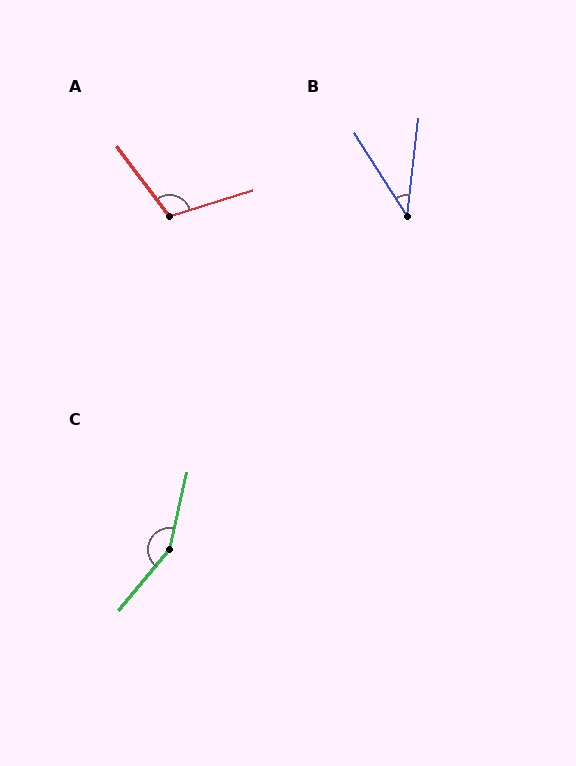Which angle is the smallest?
B, at approximately 39 degrees.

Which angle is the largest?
C, at approximately 153 degrees.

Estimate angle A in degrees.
Approximately 110 degrees.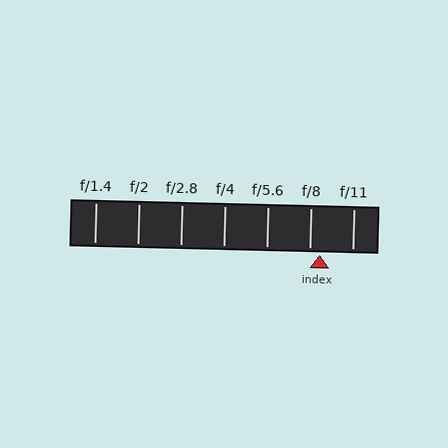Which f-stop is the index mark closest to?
The index mark is closest to f/8.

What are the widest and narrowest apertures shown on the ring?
The widest aperture shown is f/1.4 and the narrowest is f/11.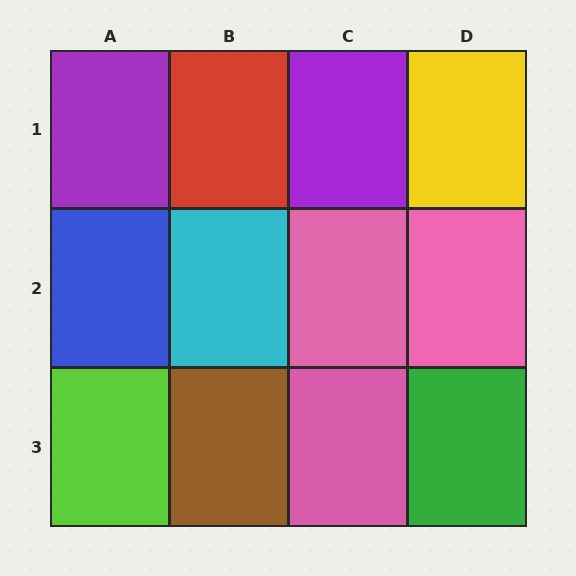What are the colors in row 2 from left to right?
Blue, cyan, pink, pink.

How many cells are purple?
2 cells are purple.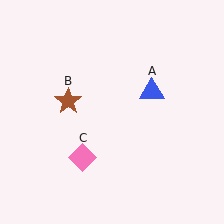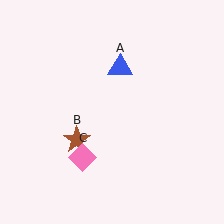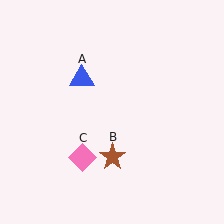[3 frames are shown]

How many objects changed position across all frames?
2 objects changed position: blue triangle (object A), brown star (object B).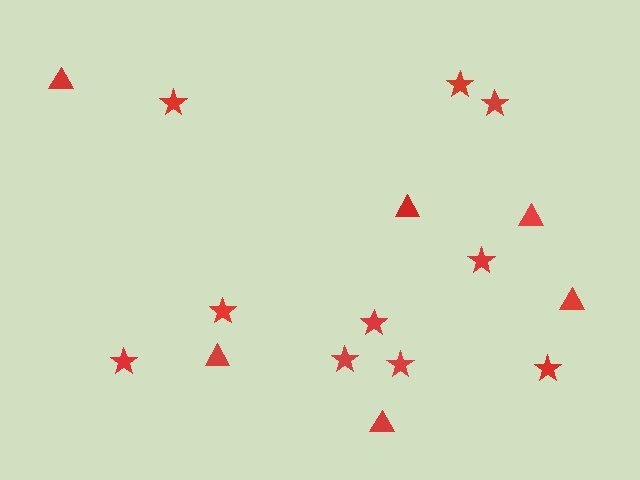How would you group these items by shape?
There are 2 groups: one group of triangles (6) and one group of stars (10).